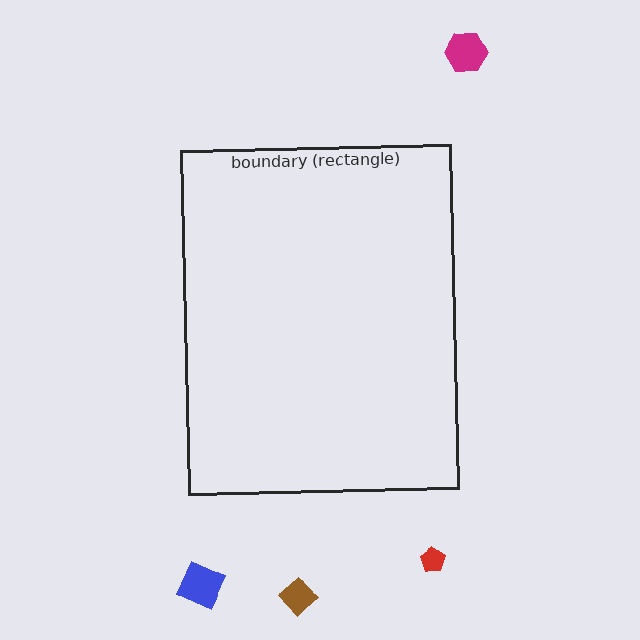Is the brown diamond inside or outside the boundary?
Outside.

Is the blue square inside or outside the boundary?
Outside.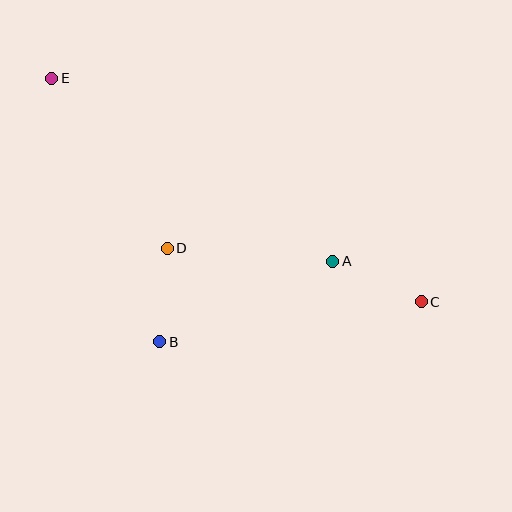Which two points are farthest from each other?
Points C and E are farthest from each other.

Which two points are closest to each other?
Points B and D are closest to each other.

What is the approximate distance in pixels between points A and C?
The distance between A and C is approximately 97 pixels.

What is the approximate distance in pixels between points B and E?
The distance between B and E is approximately 285 pixels.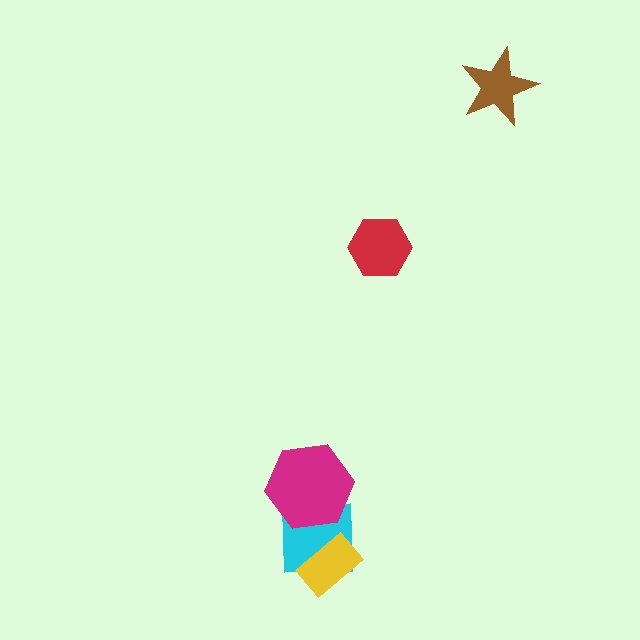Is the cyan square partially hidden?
Yes, it is partially covered by another shape.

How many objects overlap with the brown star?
0 objects overlap with the brown star.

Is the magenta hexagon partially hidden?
No, no other shape covers it.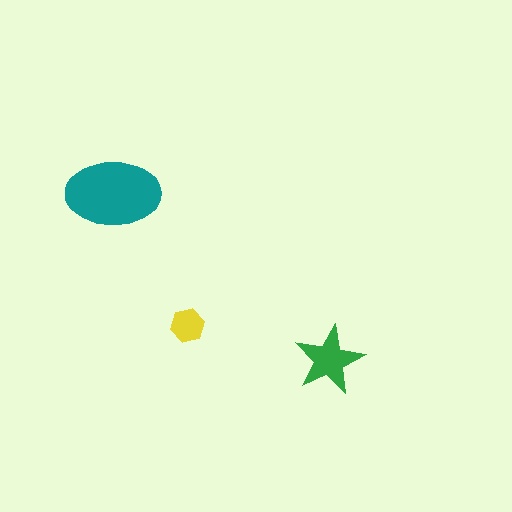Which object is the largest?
The teal ellipse.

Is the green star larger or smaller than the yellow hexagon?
Larger.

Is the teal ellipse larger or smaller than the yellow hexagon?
Larger.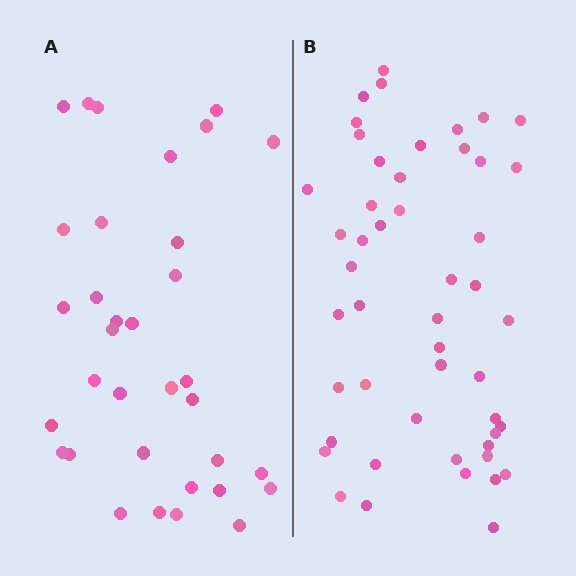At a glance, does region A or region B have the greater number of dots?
Region B (the right region) has more dots.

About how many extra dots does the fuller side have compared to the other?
Region B has approximately 15 more dots than region A.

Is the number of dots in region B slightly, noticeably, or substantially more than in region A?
Region B has noticeably more, but not dramatically so. The ratio is roughly 1.4 to 1.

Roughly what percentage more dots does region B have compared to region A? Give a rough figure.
About 45% more.